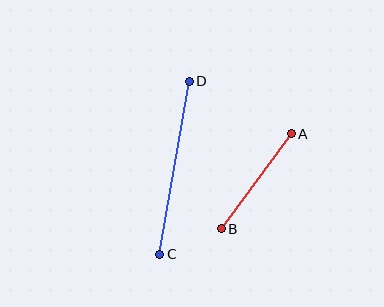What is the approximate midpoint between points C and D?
The midpoint is at approximately (175, 168) pixels.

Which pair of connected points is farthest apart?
Points C and D are farthest apart.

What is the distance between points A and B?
The distance is approximately 118 pixels.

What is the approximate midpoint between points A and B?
The midpoint is at approximately (256, 181) pixels.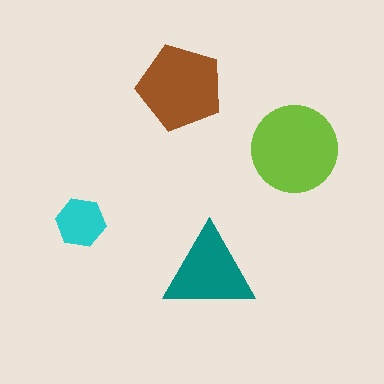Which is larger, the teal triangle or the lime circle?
The lime circle.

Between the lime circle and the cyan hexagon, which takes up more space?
The lime circle.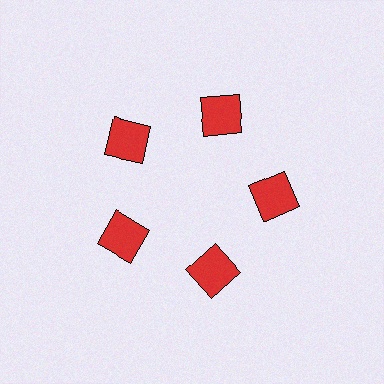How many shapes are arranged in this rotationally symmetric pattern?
There are 5 shapes, arranged in 5 groups of 1.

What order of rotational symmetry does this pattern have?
This pattern has 5-fold rotational symmetry.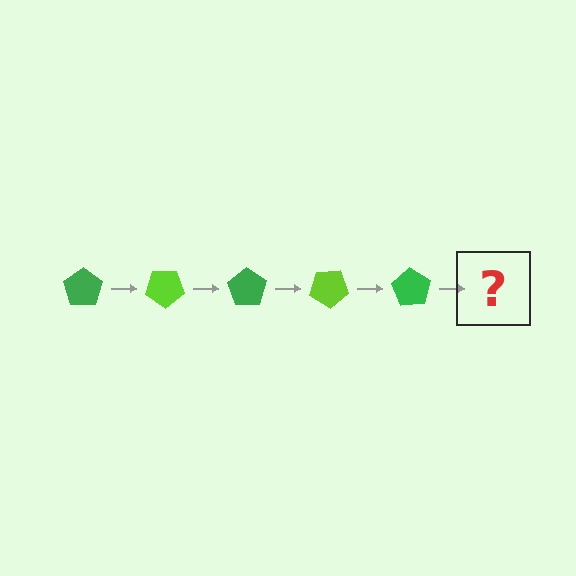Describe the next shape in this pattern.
It should be a lime pentagon, rotated 175 degrees from the start.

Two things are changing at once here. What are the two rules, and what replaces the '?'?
The two rules are that it rotates 35 degrees each step and the color cycles through green and lime. The '?' should be a lime pentagon, rotated 175 degrees from the start.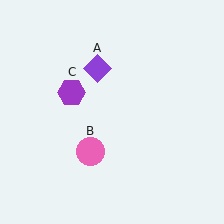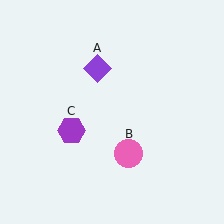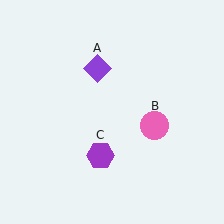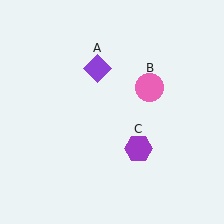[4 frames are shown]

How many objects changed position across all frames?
2 objects changed position: pink circle (object B), purple hexagon (object C).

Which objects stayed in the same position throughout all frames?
Purple diamond (object A) remained stationary.